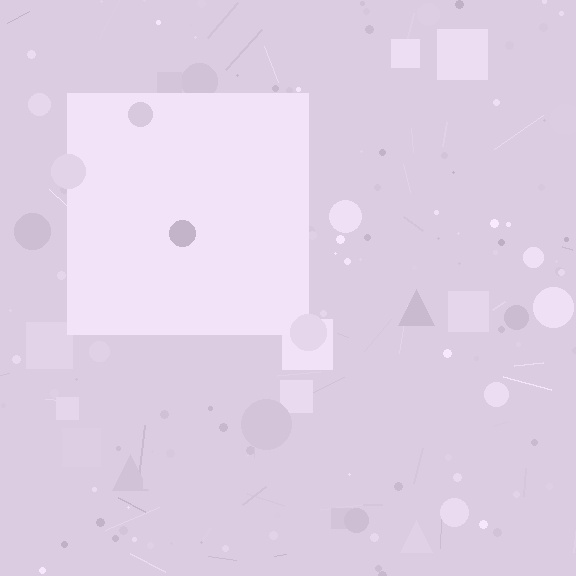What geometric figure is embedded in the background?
A square is embedded in the background.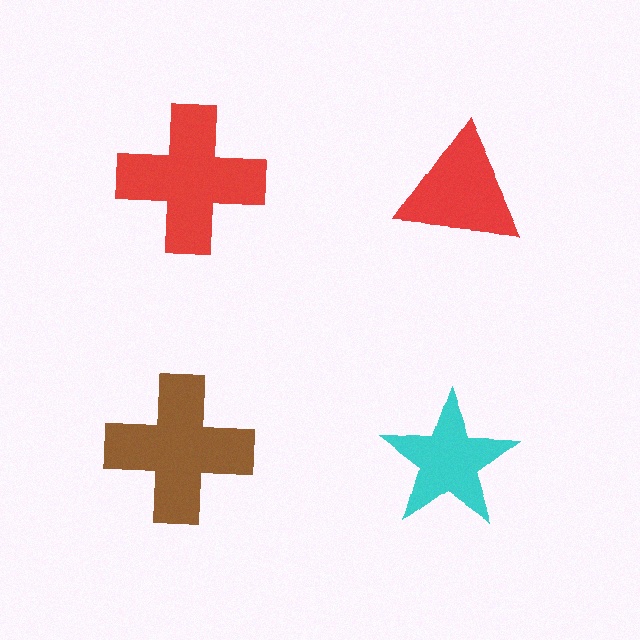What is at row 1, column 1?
A red cross.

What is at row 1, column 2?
A red triangle.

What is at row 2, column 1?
A brown cross.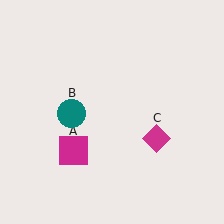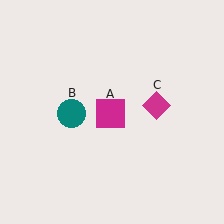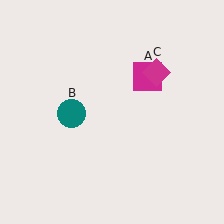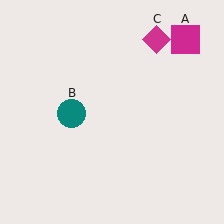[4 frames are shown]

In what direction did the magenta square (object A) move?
The magenta square (object A) moved up and to the right.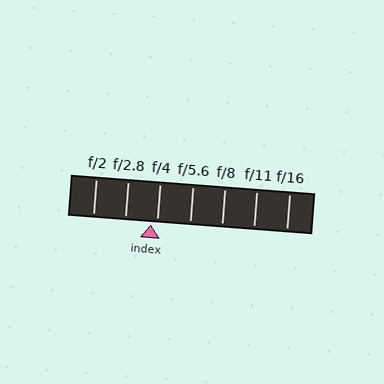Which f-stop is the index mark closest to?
The index mark is closest to f/4.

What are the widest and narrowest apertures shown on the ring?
The widest aperture shown is f/2 and the narrowest is f/16.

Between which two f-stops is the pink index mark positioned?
The index mark is between f/2.8 and f/4.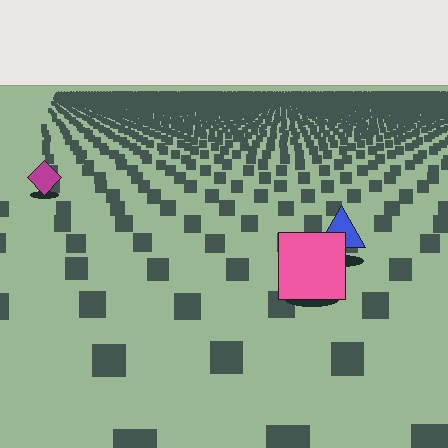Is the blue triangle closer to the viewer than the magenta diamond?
Yes. The blue triangle is closer — you can tell from the texture gradient: the ground texture is coarser near it.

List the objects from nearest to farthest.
From nearest to farthest: the pink square, the blue triangle, the magenta diamond.